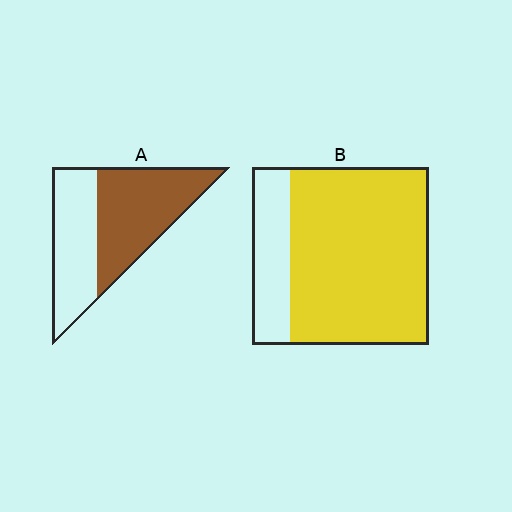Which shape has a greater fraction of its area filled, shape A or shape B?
Shape B.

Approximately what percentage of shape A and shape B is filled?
A is approximately 55% and B is approximately 80%.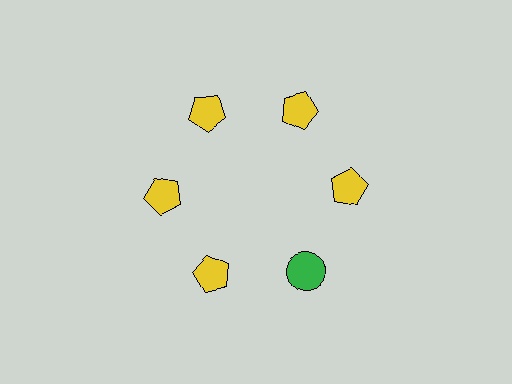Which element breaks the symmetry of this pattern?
The green circle at roughly the 5 o'clock position breaks the symmetry. All other shapes are yellow pentagons.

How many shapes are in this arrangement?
There are 6 shapes arranged in a ring pattern.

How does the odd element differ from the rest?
It differs in both color (green instead of yellow) and shape (circle instead of pentagon).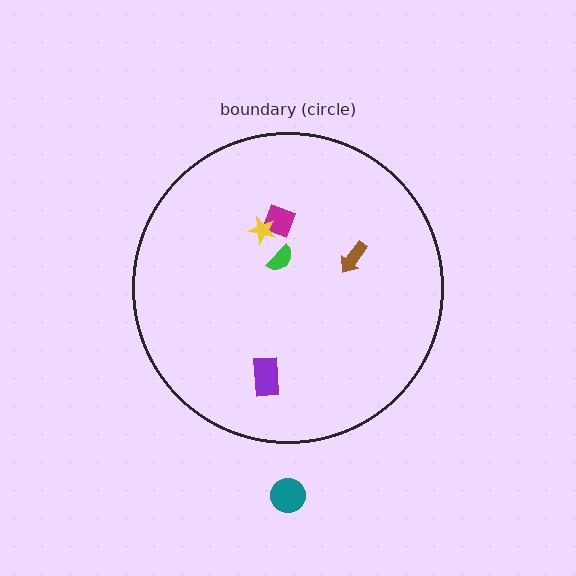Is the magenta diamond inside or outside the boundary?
Inside.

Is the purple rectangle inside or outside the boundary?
Inside.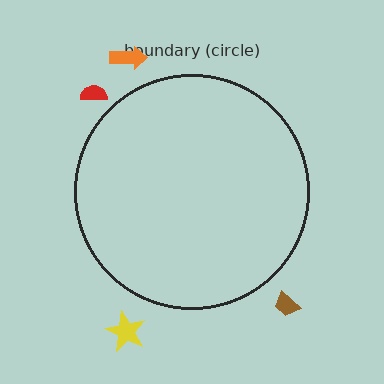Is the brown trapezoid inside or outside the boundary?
Outside.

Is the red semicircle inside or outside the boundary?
Outside.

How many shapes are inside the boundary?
0 inside, 4 outside.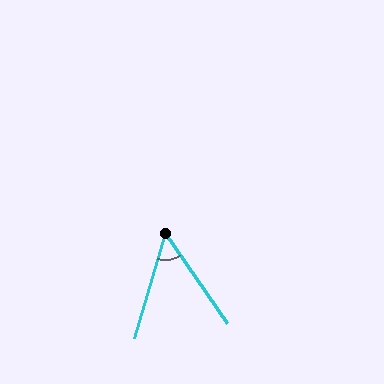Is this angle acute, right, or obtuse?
It is acute.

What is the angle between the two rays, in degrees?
Approximately 51 degrees.